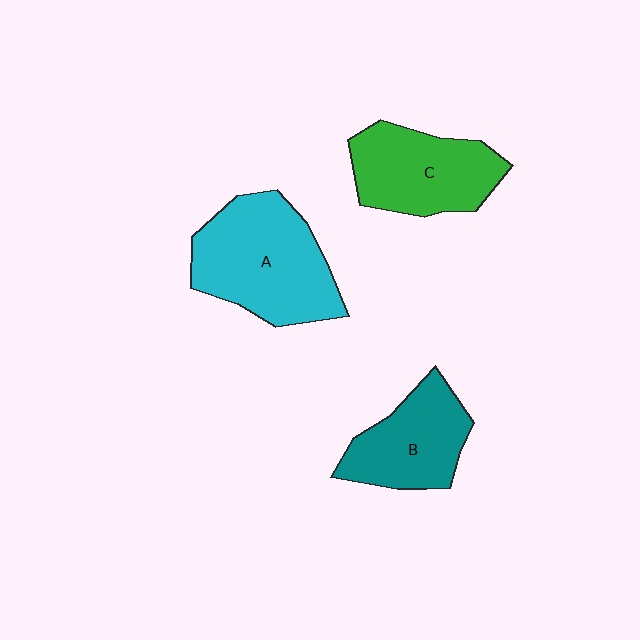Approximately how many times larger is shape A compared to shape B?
Approximately 1.4 times.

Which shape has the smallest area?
Shape B (teal).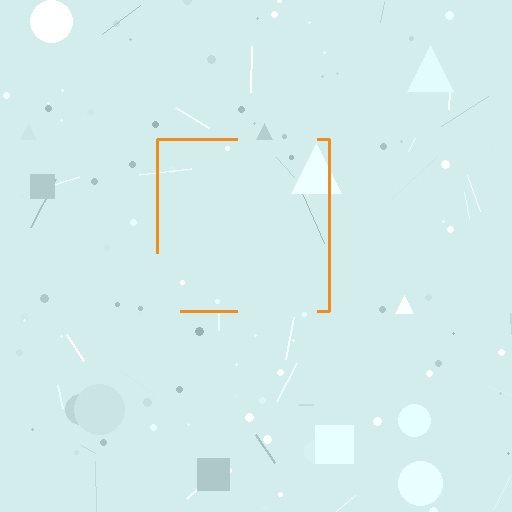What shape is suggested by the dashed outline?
The dashed outline suggests a square.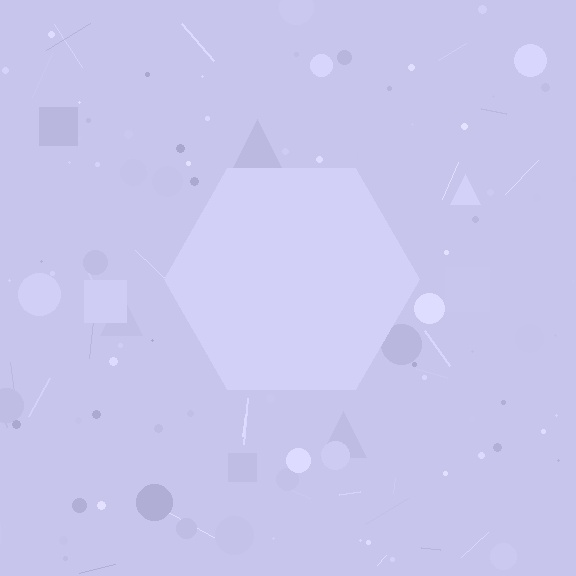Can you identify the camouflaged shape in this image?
The camouflaged shape is a hexagon.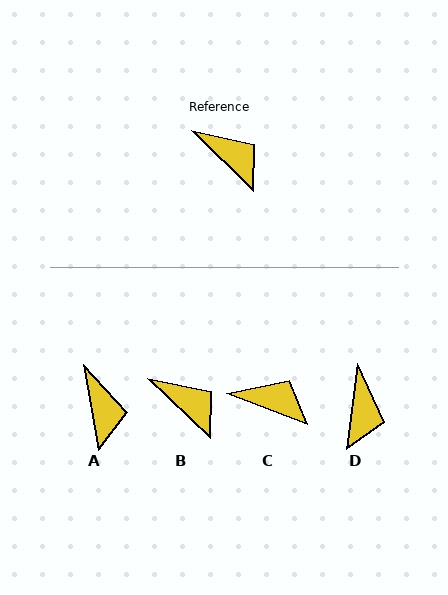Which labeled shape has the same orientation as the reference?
B.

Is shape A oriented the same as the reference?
No, it is off by about 36 degrees.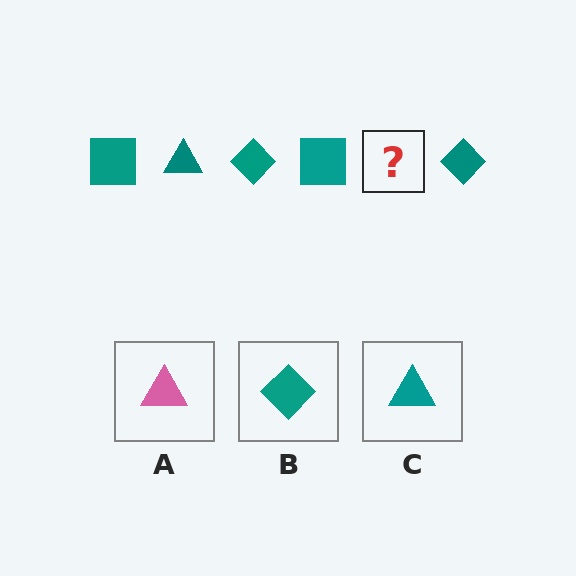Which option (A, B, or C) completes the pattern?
C.